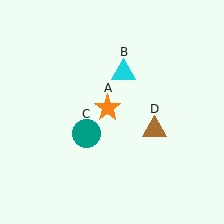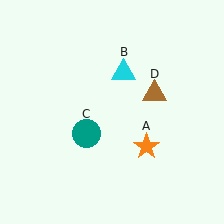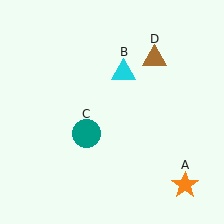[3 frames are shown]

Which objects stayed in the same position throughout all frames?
Cyan triangle (object B) and teal circle (object C) remained stationary.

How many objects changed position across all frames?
2 objects changed position: orange star (object A), brown triangle (object D).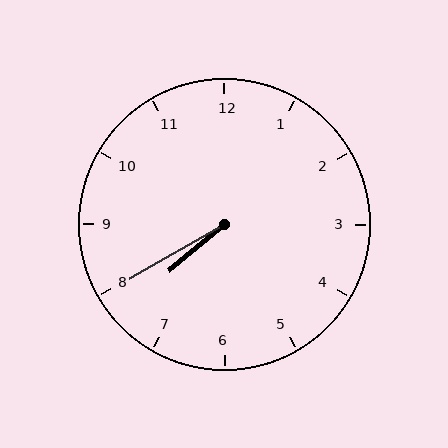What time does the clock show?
7:40.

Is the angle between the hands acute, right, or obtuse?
It is acute.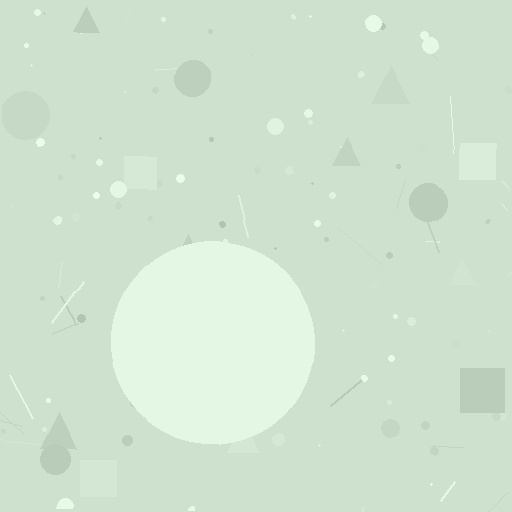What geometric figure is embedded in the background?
A circle is embedded in the background.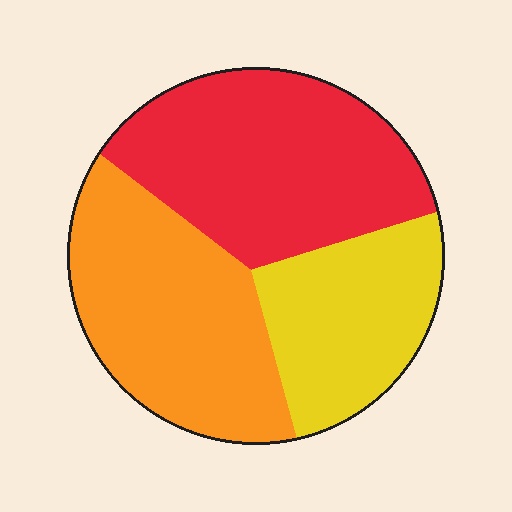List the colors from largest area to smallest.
From largest to smallest: red, orange, yellow.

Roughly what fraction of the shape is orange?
Orange covers 36% of the shape.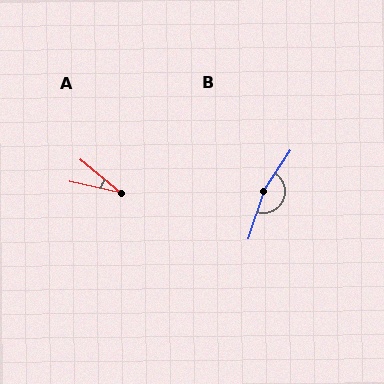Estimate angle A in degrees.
Approximately 28 degrees.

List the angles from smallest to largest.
A (28°), B (165°).